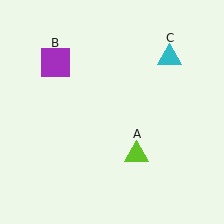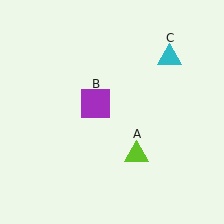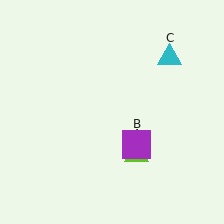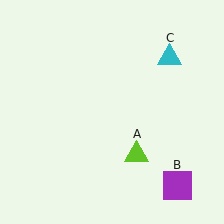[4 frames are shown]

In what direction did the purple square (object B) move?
The purple square (object B) moved down and to the right.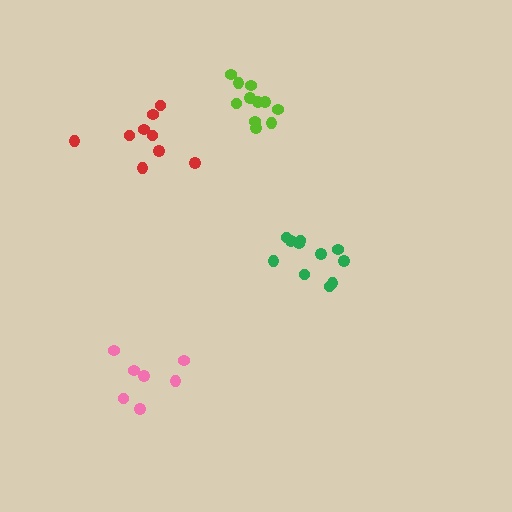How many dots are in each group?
Group 1: 11 dots, Group 2: 11 dots, Group 3: 7 dots, Group 4: 9 dots (38 total).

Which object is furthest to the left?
The red cluster is leftmost.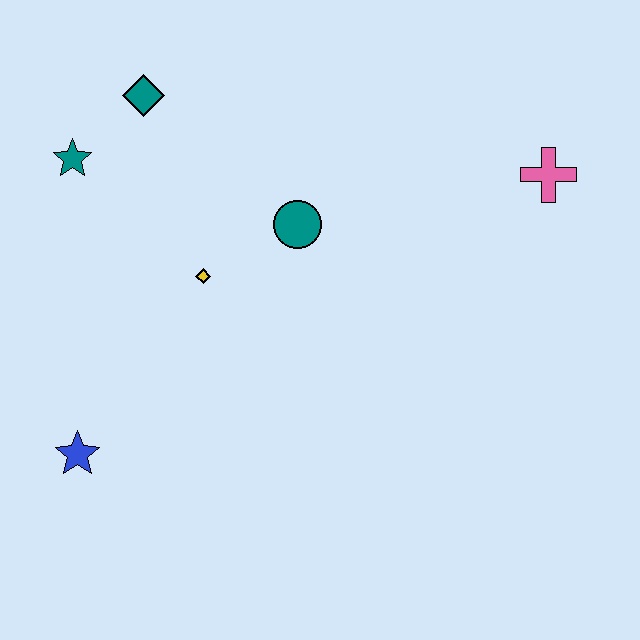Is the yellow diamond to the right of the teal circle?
No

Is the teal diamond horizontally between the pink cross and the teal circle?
No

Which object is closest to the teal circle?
The yellow diamond is closest to the teal circle.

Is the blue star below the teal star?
Yes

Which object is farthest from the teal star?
The pink cross is farthest from the teal star.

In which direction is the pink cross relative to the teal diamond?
The pink cross is to the right of the teal diamond.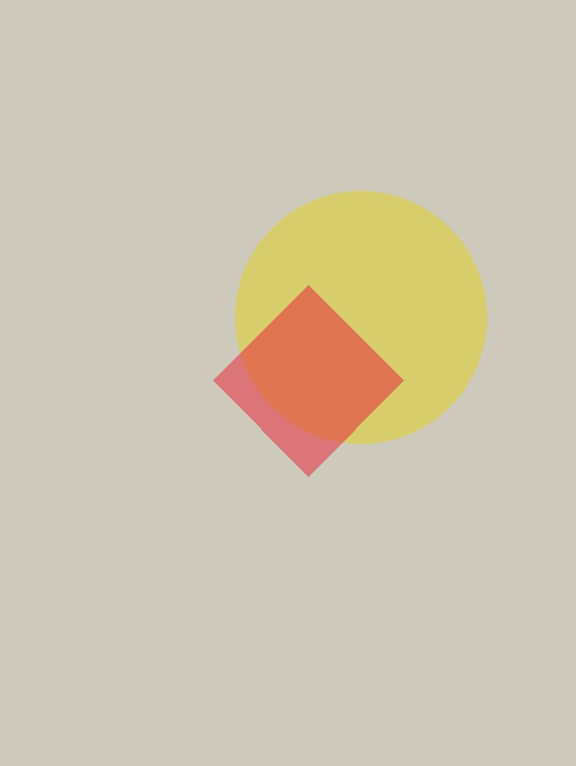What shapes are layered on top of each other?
The layered shapes are: a yellow circle, a red diamond.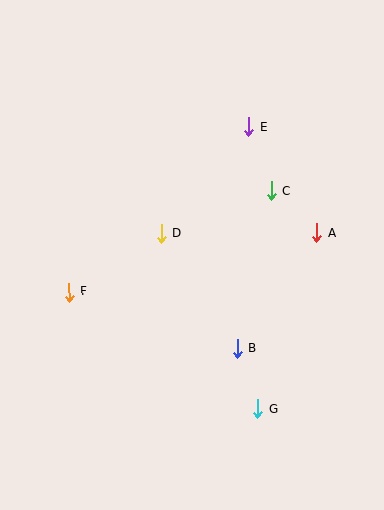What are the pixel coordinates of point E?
Point E is at (249, 127).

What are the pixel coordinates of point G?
Point G is at (258, 409).